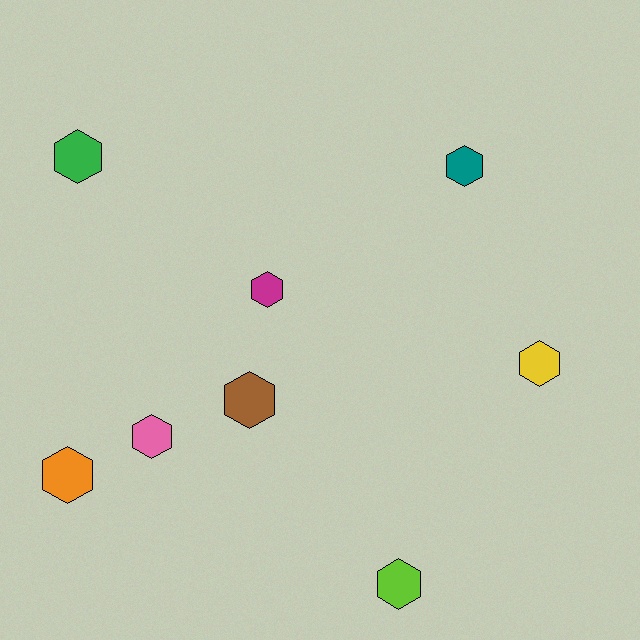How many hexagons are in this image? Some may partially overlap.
There are 8 hexagons.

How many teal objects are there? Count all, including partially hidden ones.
There is 1 teal object.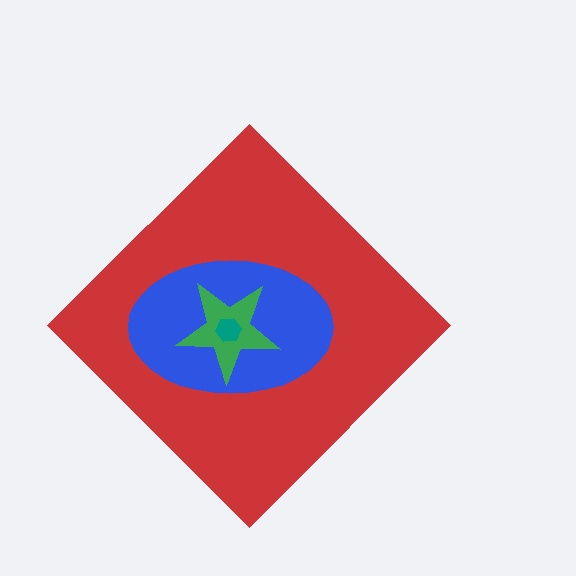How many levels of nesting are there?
4.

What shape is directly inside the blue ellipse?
The green star.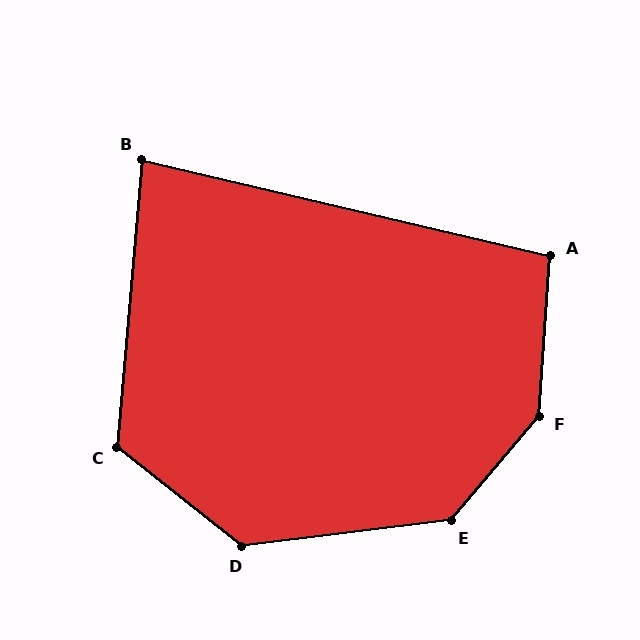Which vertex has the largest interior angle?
F, at approximately 144 degrees.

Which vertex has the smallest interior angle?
B, at approximately 82 degrees.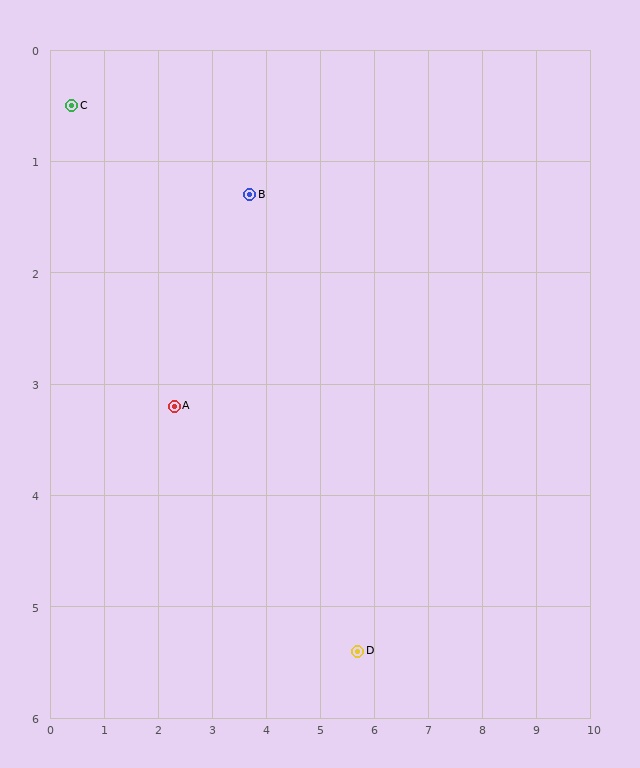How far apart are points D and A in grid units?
Points D and A are about 4.0 grid units apart.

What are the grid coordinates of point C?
Point C is at approximately (0.4, 0.5).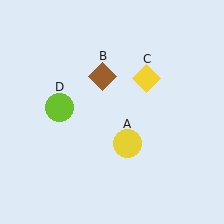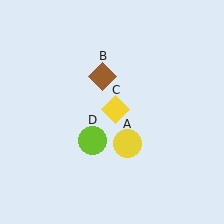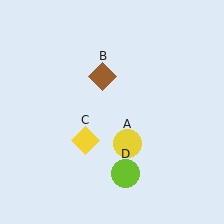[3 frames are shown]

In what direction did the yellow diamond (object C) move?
The yellow diamond (object C) moved down and to the left.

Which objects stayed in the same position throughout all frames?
Yellow circle (object A) and brown diamond (object B) remained stationary.